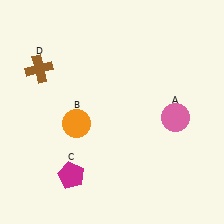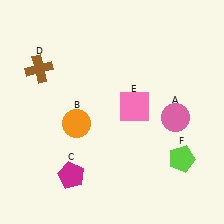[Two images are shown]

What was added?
A pink square (E), a lime pentagon (F) were added in Image 2.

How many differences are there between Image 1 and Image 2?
There are 2 differences between the two images.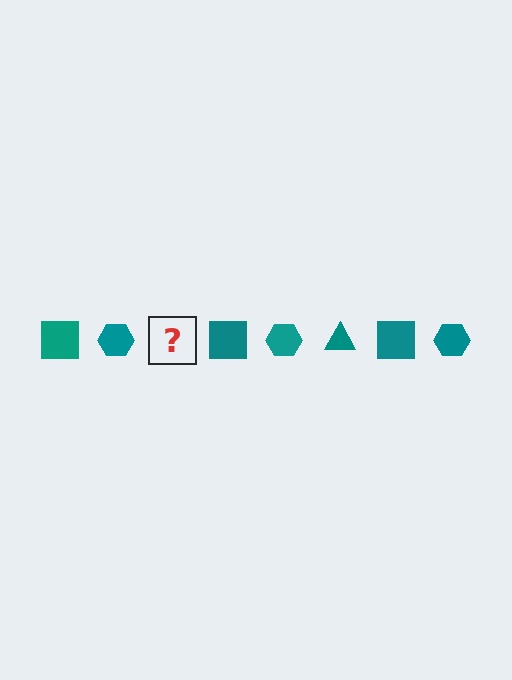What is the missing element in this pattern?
The missing element is a teal triangle.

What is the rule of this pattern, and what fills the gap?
The rule is that the pattern cycles through square, hexagon, triangle shapes in teal. The gap should be filled with a teal triangle.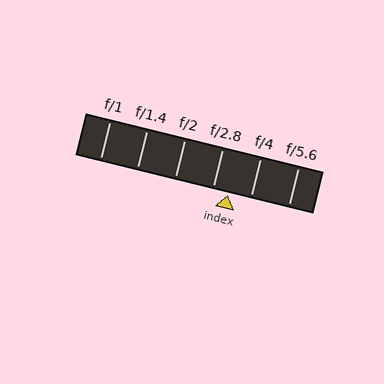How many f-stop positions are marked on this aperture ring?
There are 6 f-stop positions marked.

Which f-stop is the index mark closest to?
The index mark is closest to f/2.8.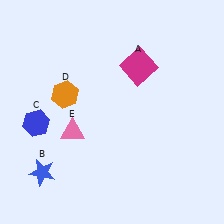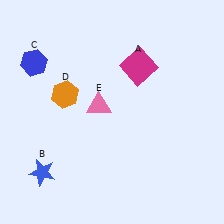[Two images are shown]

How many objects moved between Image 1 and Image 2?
2 objects moved between the two images.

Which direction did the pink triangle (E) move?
The pink triangle (E) moved right.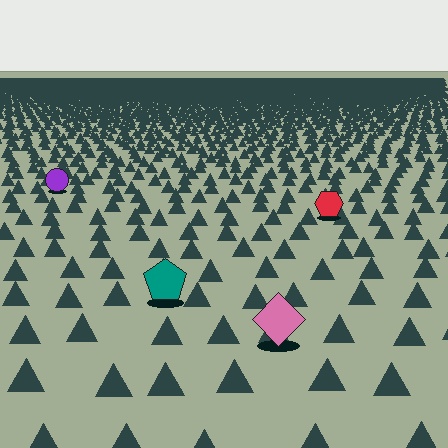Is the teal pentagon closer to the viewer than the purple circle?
Yes. The teal pentagon is closer — you can tell from the texture gradient: the ground texture is coarser near it.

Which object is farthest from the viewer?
The purple circle is farthest from the viewer. It appears smaller and the ground texture around it is denser.